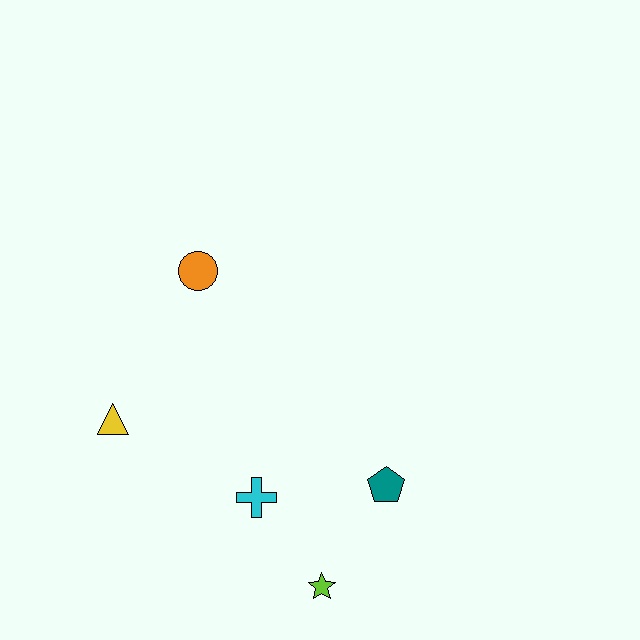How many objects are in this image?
There are 5 objects.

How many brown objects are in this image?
There are no brown objects.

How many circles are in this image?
There is 1 circle.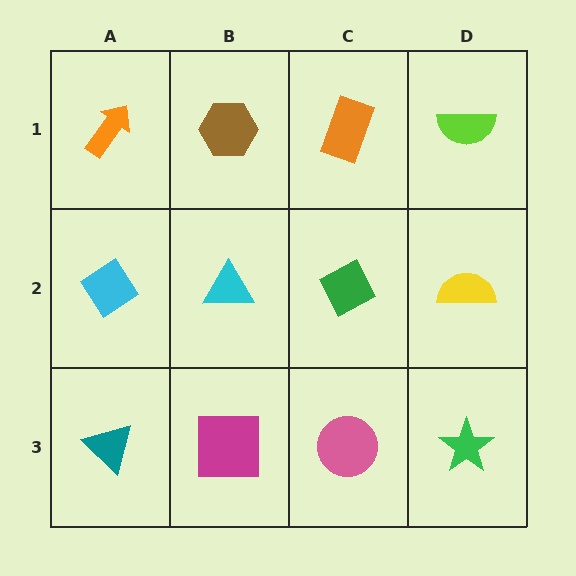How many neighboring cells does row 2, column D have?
3.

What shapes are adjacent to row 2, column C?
An orange rectangle (row 1, column C), a pink circle (row 3, column C), a cyan triangle (row 2, column B), a yellow semicircle (row 2, column D).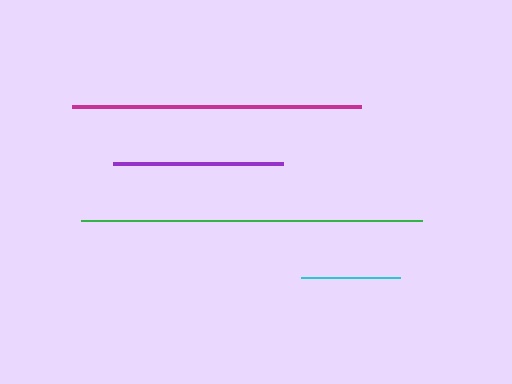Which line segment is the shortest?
The cyan line is the shortest at approximately 98 pixels.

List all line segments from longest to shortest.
From longest to shortest: green, magenta, purple, cyan.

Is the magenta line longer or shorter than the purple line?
The magenta line is longer than the purple line.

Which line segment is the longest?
The green line is the longest at approximately 341 pixels.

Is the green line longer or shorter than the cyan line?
The green line is longer than the cyan line.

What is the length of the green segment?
The green segment is approximately 341 pixels long.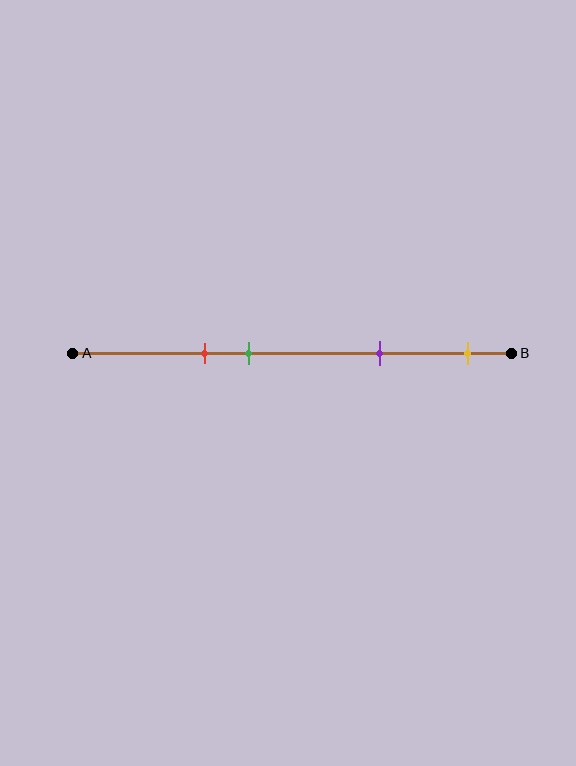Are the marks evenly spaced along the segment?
No, the marks are not evenly spaced.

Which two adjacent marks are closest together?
The red and green marks are the closest adjacent pair.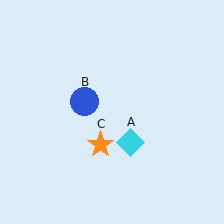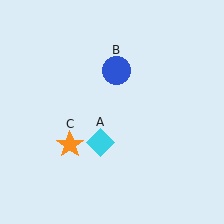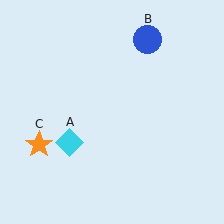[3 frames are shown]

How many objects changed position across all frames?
3 objects changed position: cyan diamond (object A), blue circle (object B), orange star (object C).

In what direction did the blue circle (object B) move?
The blue circle (object B) moved up and to the right.